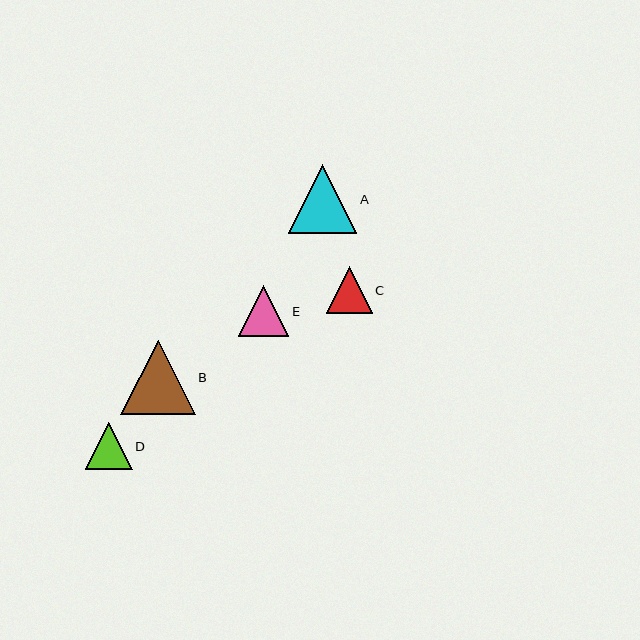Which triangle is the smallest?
Triangle C is the smallest with a size of approximately 46 pixels.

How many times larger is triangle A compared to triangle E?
Triangle A is approximately 1.4 times the size of triangle E.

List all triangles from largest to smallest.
From largest to smallest: B, A, E, D, C.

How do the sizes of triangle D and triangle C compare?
Triangle D and triangle C are approximately the same size.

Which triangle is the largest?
Triangle B is the largest with a size of approximately 74 pixels.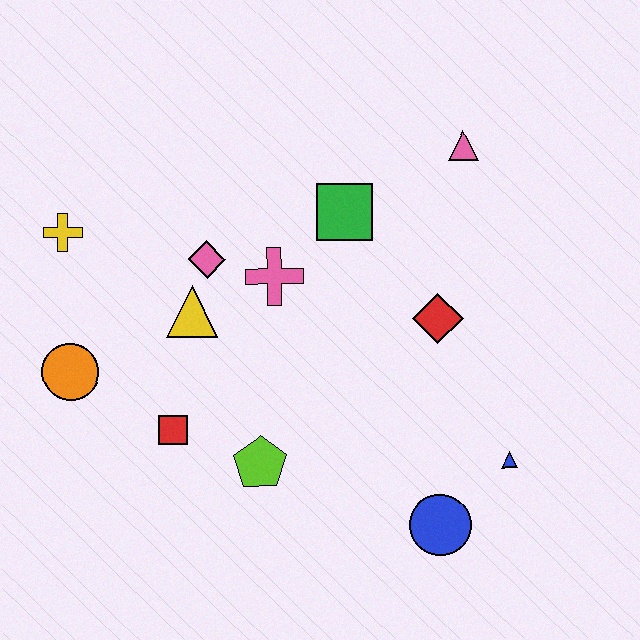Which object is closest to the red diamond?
The green square is closest to the red diamond.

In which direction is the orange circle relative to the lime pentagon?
The orange circle is to the left of the lime pentagon.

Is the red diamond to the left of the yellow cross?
No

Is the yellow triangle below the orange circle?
No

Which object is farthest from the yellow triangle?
The blue triangle is farthest from the yellow triangle.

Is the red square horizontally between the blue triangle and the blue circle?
No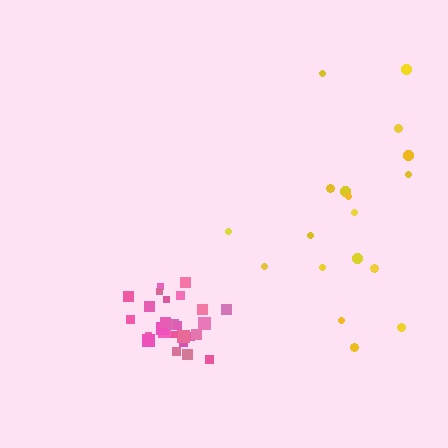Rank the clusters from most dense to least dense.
pink, yellow.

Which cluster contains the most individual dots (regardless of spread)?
Pink (26).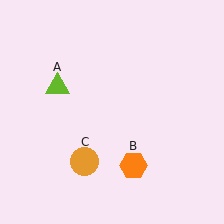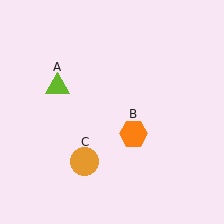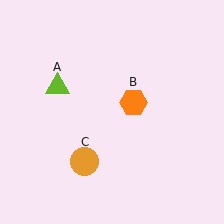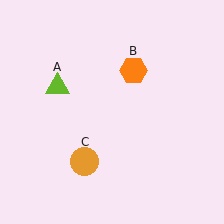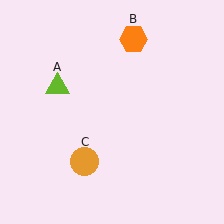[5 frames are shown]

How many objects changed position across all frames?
1 object changed position: orange hexagon (object B).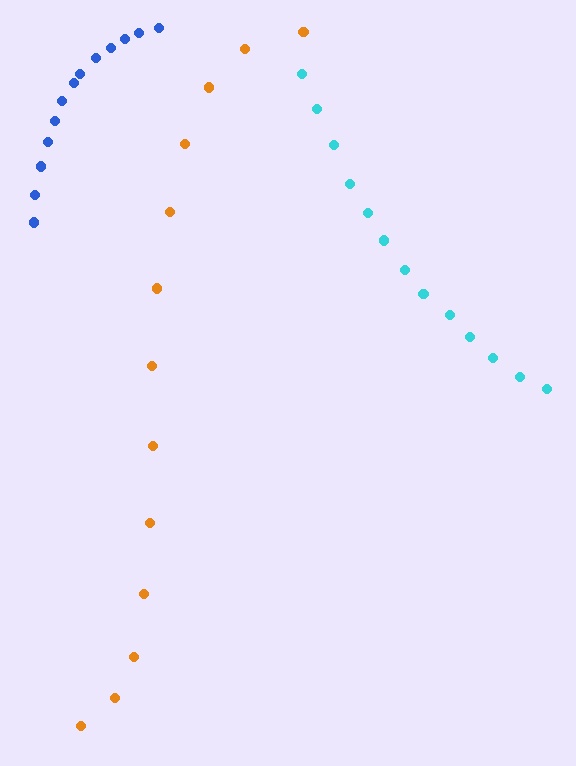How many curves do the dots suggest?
There are 3 distinct paths.